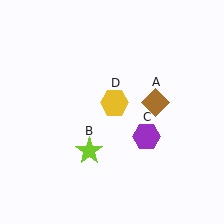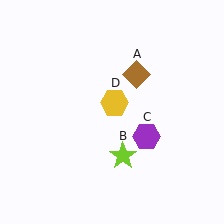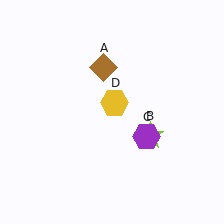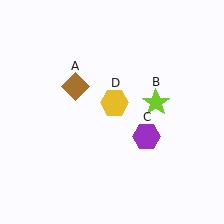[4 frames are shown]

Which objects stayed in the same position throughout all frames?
Purple hexagon (object C) and yellow hexagon (object D) remained stationary.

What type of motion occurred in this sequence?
The brown diamond (object A), lime star (object B) rotated counterclockwise around the center of the scene.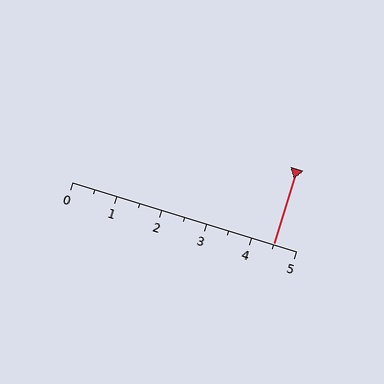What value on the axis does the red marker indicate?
The marker indicates approximately 4.5.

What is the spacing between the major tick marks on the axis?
The major ticks are spaced 1 apart.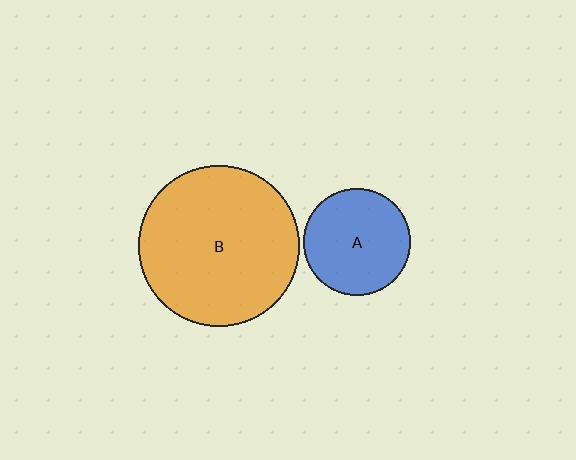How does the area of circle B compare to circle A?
Approximately 2.3 times.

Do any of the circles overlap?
No, none of the circles overlap.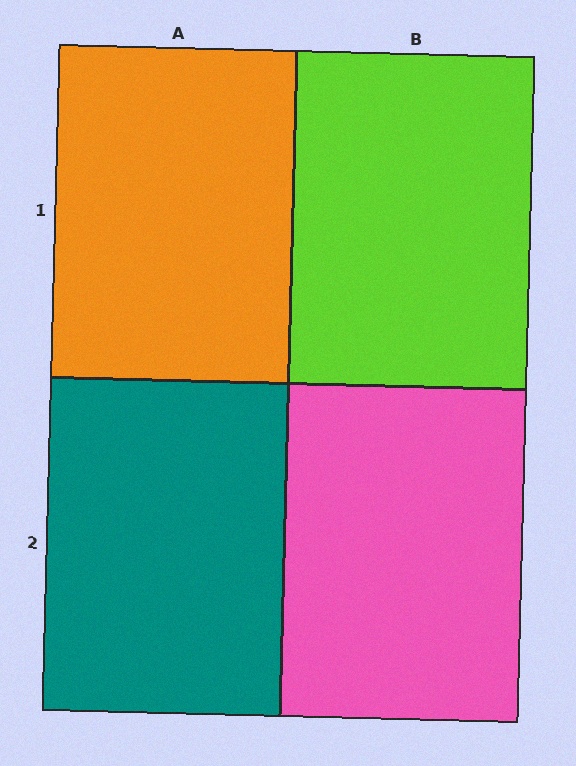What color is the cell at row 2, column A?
Teal.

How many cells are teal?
1 cell is teal.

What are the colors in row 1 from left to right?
Orange, lime.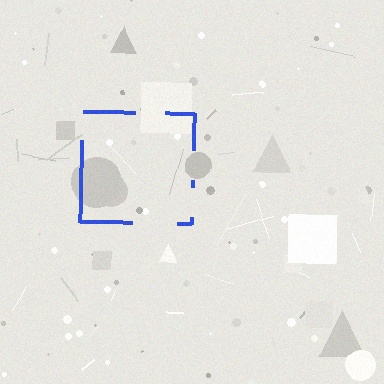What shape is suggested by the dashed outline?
The dashed outline suggests a square.